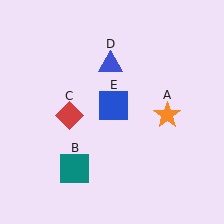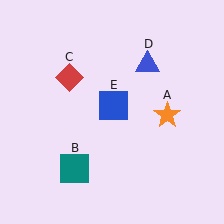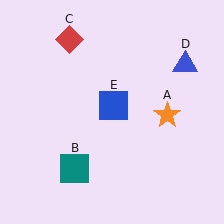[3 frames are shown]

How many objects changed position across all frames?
2 objects changed position: red diamond (object C), blue triangle (object D).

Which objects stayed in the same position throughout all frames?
Orange star (object A) and teal square (object B) and blue square (object E) remained stationary.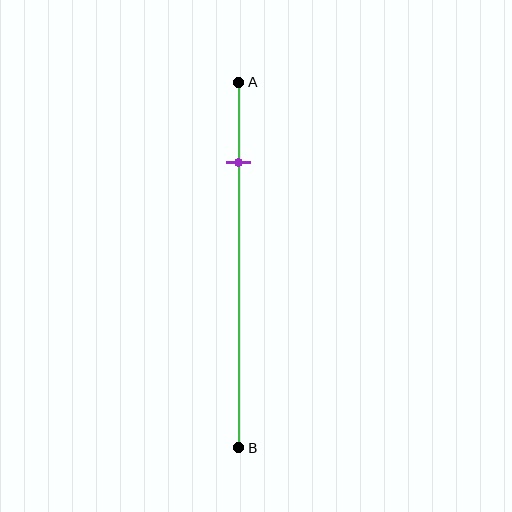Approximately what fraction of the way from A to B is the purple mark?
The purple mark is approximately 20% of the way from A to B.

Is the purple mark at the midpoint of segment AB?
No, the mark is at about 20% from A, not at the 50% midpoint.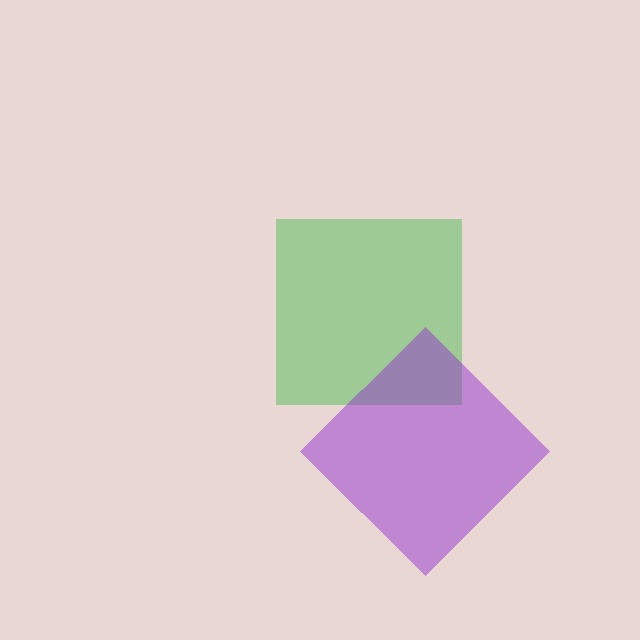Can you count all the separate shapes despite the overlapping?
Yes, there are 2 separate shapes.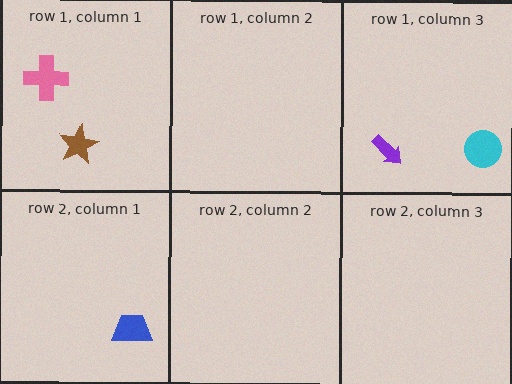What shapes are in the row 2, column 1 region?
The blue trapezoid.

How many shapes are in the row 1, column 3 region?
2.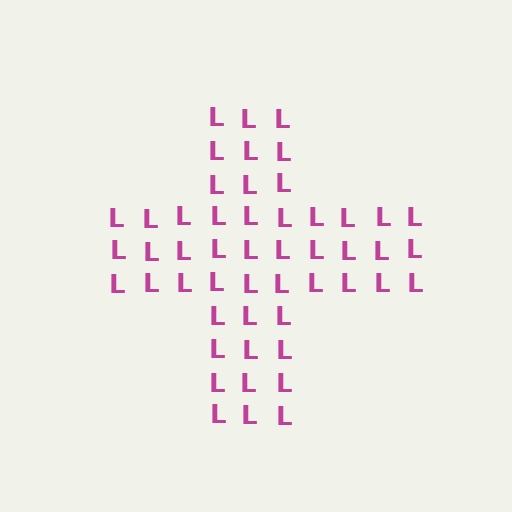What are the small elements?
The small elements are letter L's.